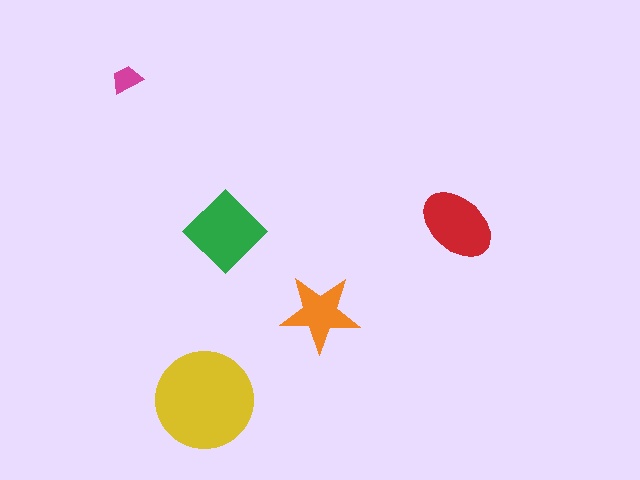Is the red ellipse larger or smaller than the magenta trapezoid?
Larger.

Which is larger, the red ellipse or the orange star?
The red ellipse.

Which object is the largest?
The yellow circle.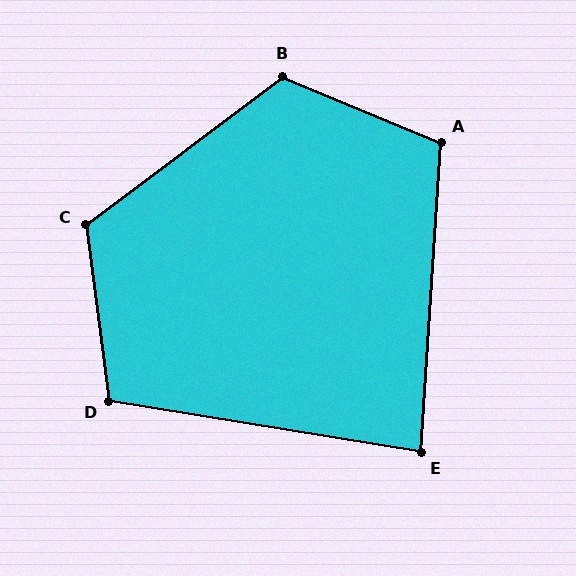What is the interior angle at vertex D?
Approximately 107 degrees (obtuse).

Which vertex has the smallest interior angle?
E, at approximately 84 degrees.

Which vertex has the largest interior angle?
B, at approximately 120 degrees.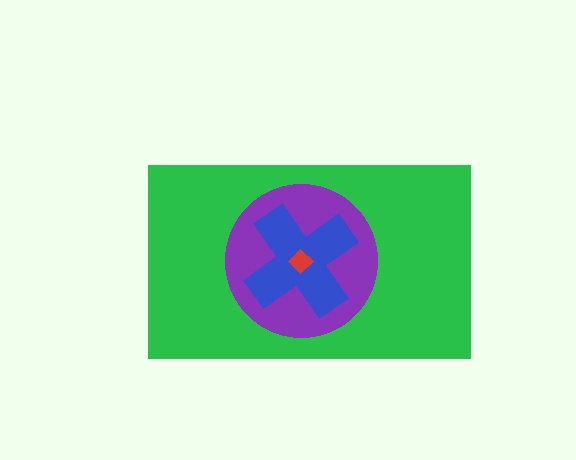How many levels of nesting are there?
4.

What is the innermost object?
The red diamond.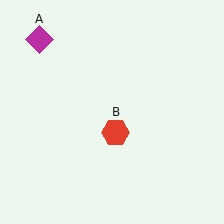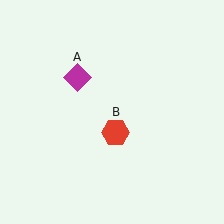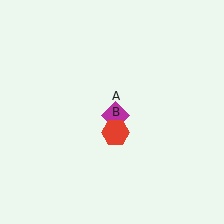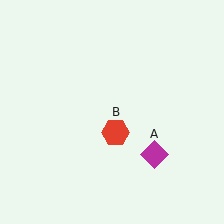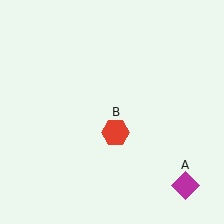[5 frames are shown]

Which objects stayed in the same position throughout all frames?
Red hexagon (object B) remained stationary.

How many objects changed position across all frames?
1 object changed position: magenta diamond (object A).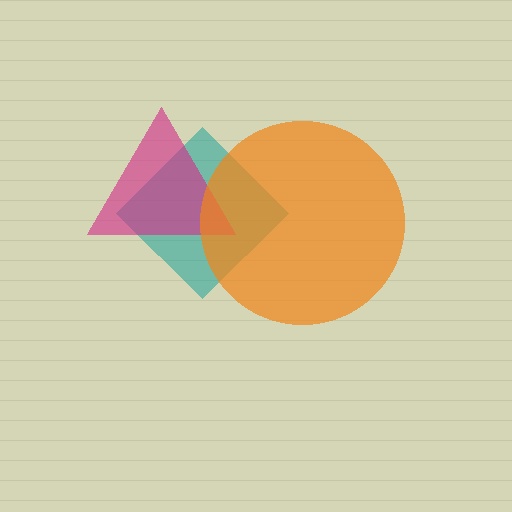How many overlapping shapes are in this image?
There are 3 overlapping shapes in the image.